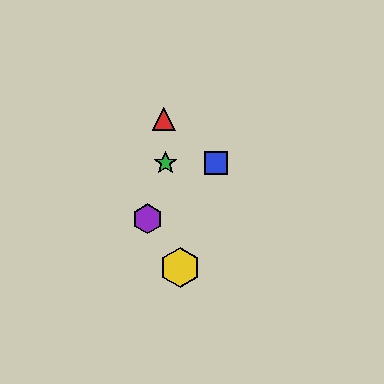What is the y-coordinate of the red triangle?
The red triangle is at y≈119.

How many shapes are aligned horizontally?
2 shapes (the blue square, the green star) are aligned horizontally.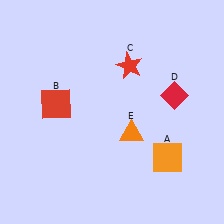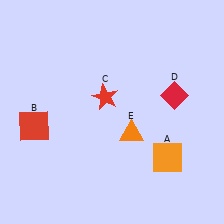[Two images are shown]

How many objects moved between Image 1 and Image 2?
2 objects moved between the two images.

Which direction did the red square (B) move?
The red square (B) moved left.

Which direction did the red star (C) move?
The red star (C) moved down.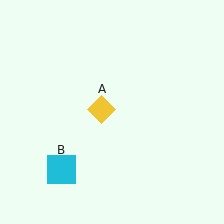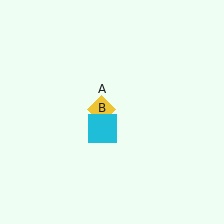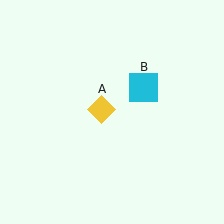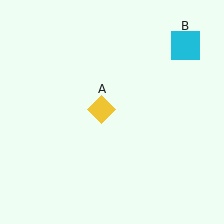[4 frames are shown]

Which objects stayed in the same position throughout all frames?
Yellow diamond (object A) remained stationary.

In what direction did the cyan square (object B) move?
The cyan square (object B) moved up and to the right.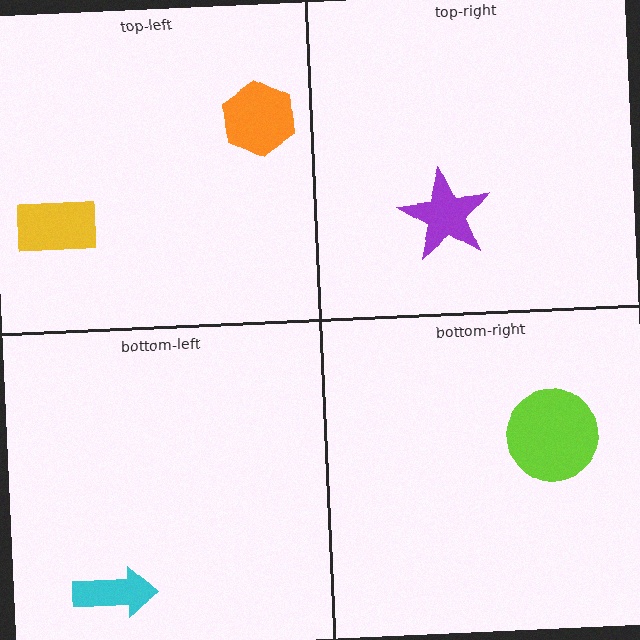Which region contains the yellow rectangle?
The top-left region.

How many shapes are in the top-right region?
1.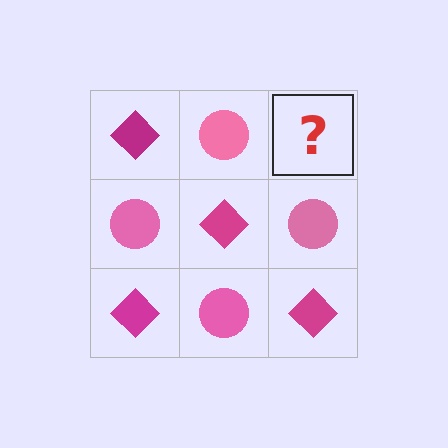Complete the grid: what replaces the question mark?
The question mark should be replaced with a magenta diamond.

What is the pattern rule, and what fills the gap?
The rule is that it alternates magenta diamond and pink circle in a checkerboard pattern. The gap should be filled with a magenta diamond.